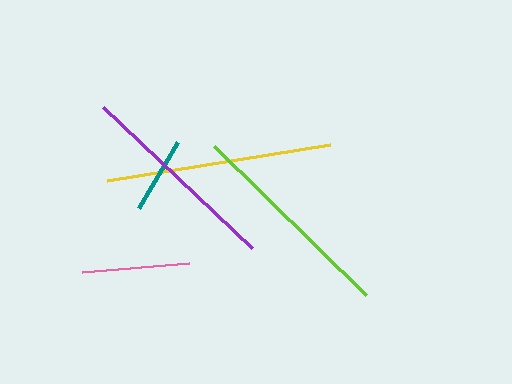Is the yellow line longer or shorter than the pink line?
The yellow line is longer than the pink line.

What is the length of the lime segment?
The lime segment is approximately 213 pixels long.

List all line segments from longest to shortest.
From longest to shortest: yellow, lime, purple, pink, teal.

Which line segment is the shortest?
The teal line is the shortest at approximately 77 pixels.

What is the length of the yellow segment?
The yellow segment is approximately 226 pixels long.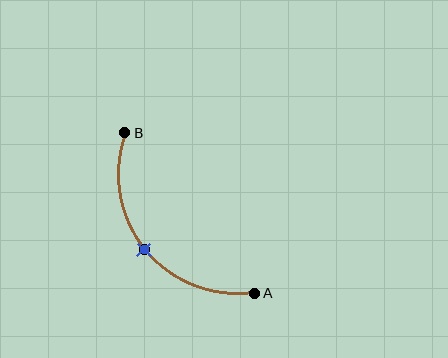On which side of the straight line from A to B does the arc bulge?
The arc bulges below and to the left of the straight line connecting A and B.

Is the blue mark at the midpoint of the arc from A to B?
Yes. The blue mark lies on the arc at equal arc-length from both A and B — it is the arc midpoint.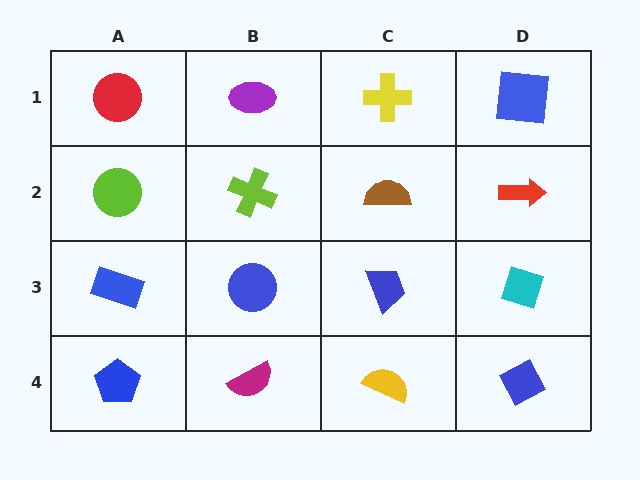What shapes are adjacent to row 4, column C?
A blue trapezoid (row 3, column C), a magenta semicircle (row 4, column B), a blue diamond (row 4, column D).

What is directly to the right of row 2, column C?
A red arrow.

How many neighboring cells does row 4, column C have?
3.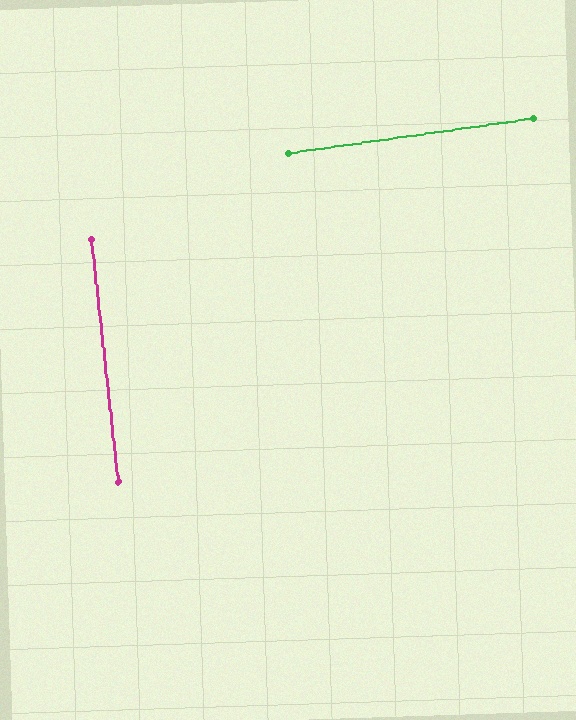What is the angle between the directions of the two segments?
Approximately 88 degrees.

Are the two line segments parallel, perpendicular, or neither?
Perpendicular — they meet at approximately 88°.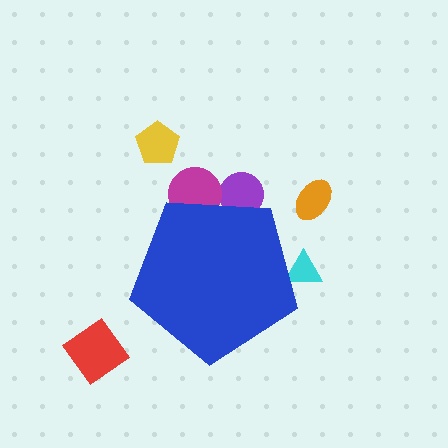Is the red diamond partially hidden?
No, the red diamond is fully visible.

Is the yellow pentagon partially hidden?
No, the yellow pentagon is fully visible.